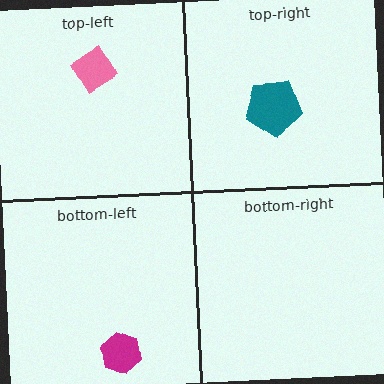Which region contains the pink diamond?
The top-left region.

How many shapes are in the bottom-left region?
1.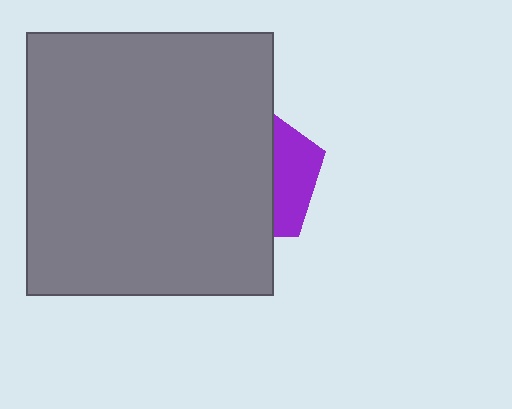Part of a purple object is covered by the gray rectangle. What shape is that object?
It is a pentagon.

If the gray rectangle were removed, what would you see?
You would see the complete purple pentagon.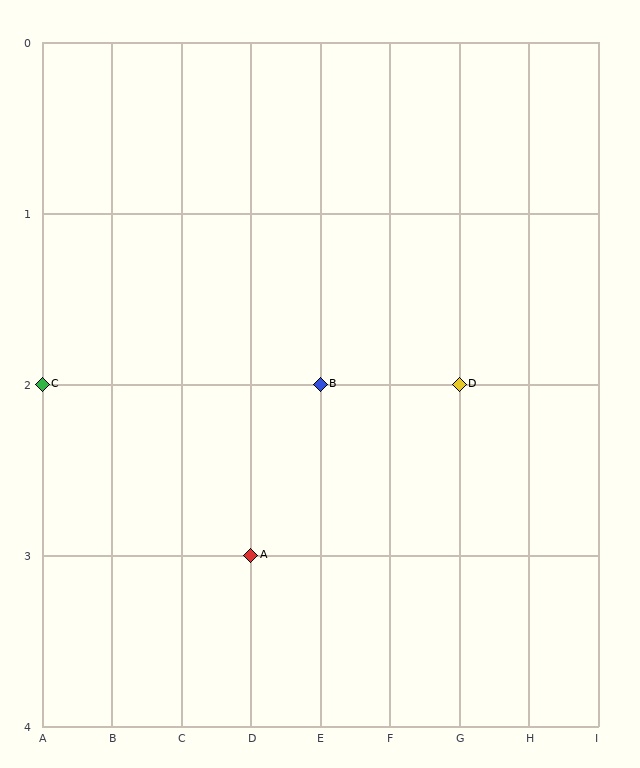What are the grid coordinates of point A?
Point A is at grid coordinates (D, 3).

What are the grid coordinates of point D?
Point D is at grid coordinates (G, 2).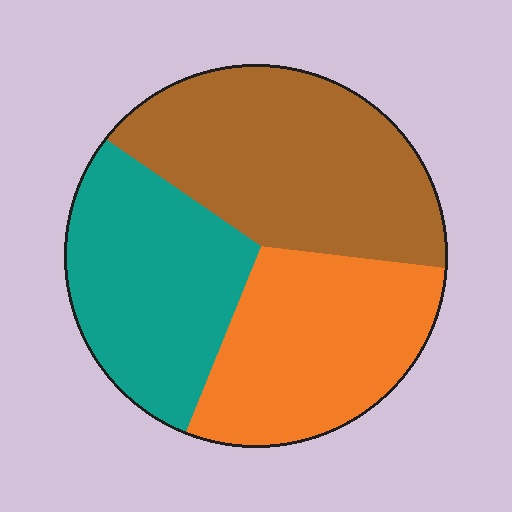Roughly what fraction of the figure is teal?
Teal covers about 30% of the figure.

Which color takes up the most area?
Brown, at roughly 40%.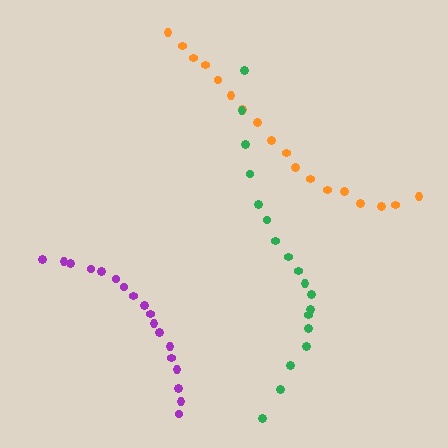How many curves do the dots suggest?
There are 3 distinct paths.